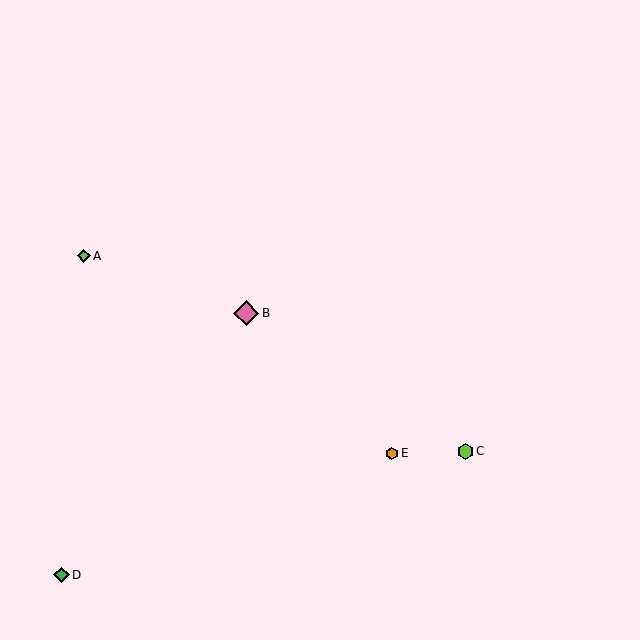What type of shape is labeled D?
Shape D is a green diamond.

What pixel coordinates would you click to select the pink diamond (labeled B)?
Click at (246, 313) to select the pink diamond B.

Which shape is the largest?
The pink diamond (labeled B) is the largest.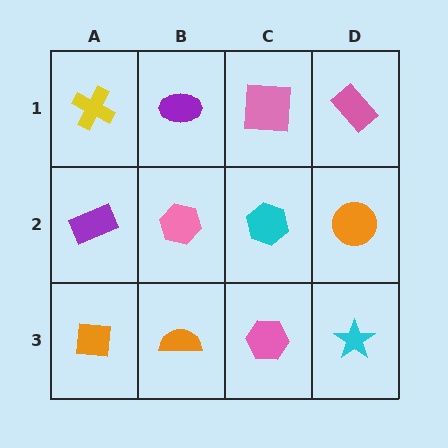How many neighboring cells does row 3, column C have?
3.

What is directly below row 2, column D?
A cyan star.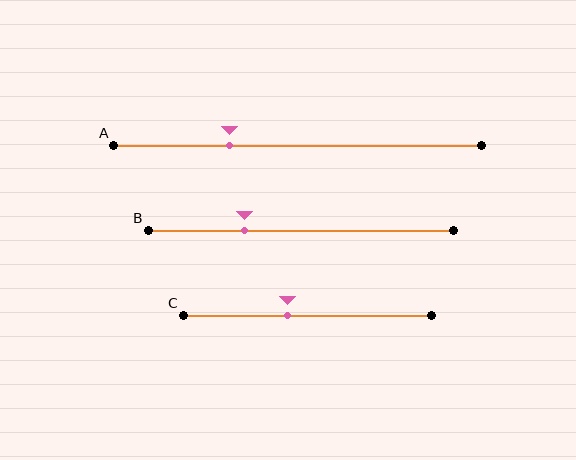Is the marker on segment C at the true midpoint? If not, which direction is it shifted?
No, the marker on segment C is shifted to the left by about 8% of the segment length.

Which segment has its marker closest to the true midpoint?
Segment C has its marker closest to the true midpoint.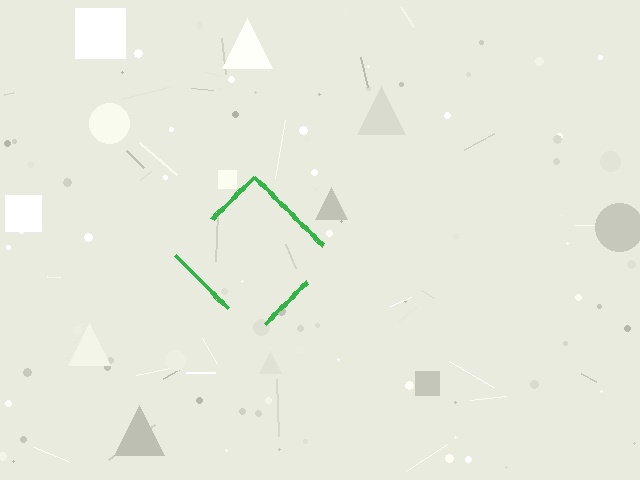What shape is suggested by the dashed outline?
The dashed outline suggests a diamond.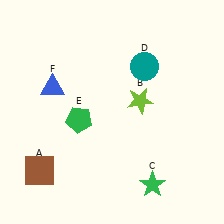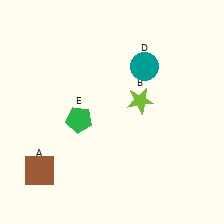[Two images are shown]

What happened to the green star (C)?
The green star (C) was removed in Image 2. It was in the bottom-right area of Image 1.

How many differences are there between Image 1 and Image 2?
There are 2 differences between the two images.